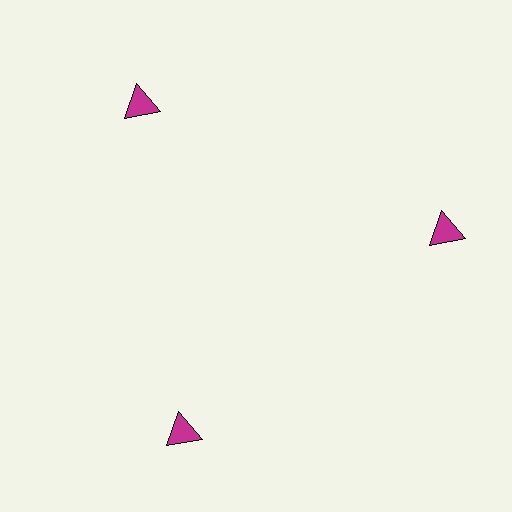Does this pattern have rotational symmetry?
Yes, this pattern has 3-fold rotational symmetry. It looks the same after rotating 120 degrees around the center.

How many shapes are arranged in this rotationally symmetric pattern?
There are 3 shapes, arranged in 3 groups of 1.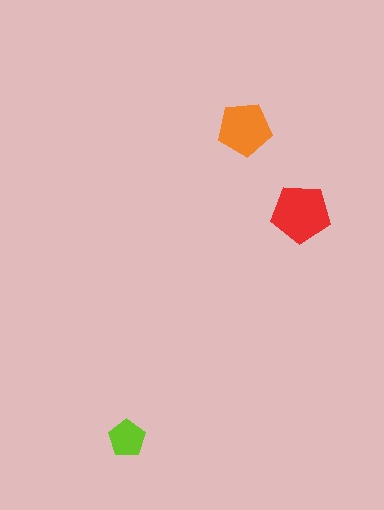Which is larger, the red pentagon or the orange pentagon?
The red one.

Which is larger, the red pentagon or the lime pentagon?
The red one.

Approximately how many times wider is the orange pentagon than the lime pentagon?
About 1.5 times wider.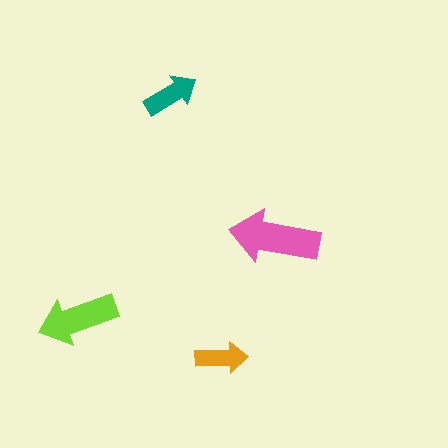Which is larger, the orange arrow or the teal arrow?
The teal one.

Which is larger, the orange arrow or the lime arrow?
The lime one.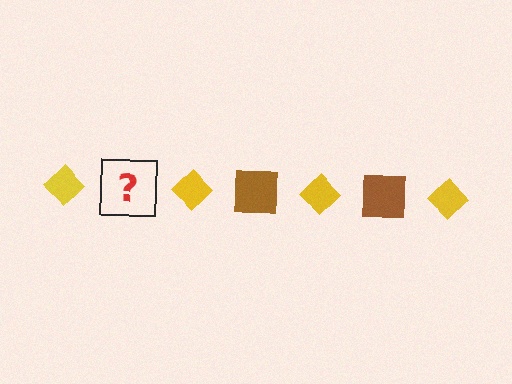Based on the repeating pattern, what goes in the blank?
The blank should be a brown square.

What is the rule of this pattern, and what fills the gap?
The rule is that the pattern alternates between yellow diamond and brown square. The gap should be filled with a brown square.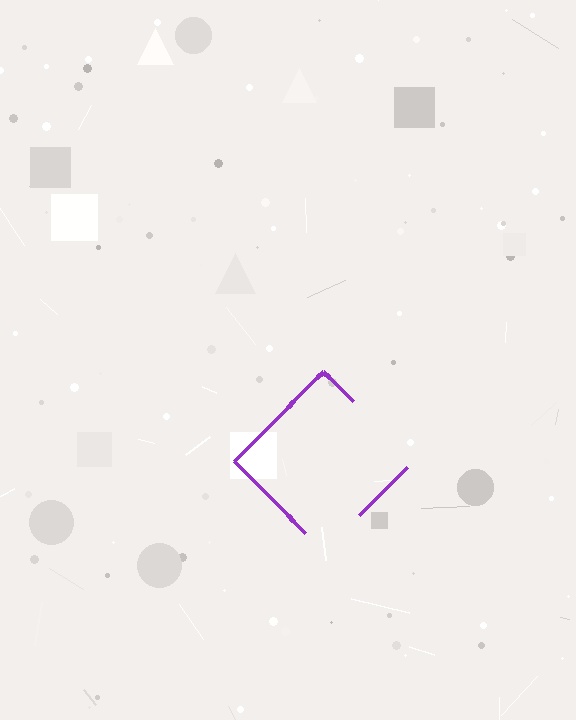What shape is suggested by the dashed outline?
The dashed outline suggests a diamond.